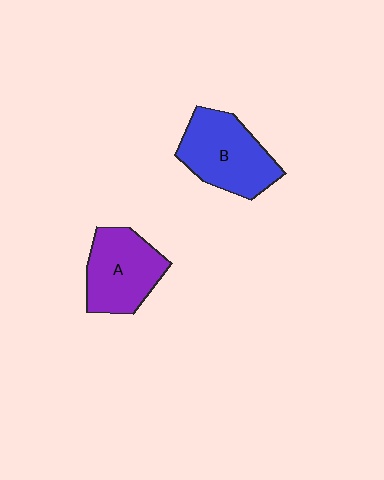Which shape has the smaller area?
Shape A (purple).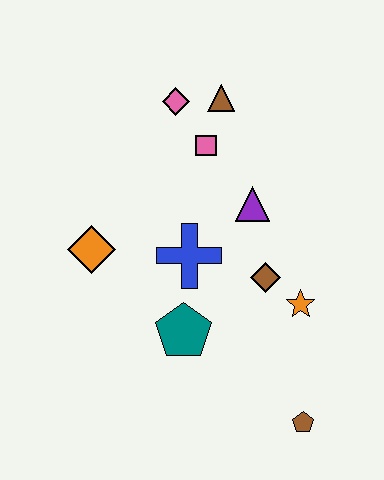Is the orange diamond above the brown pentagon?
Yes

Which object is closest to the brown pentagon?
The orange star is closest to the brown pentagon.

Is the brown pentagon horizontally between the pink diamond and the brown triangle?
No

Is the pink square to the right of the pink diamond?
Yes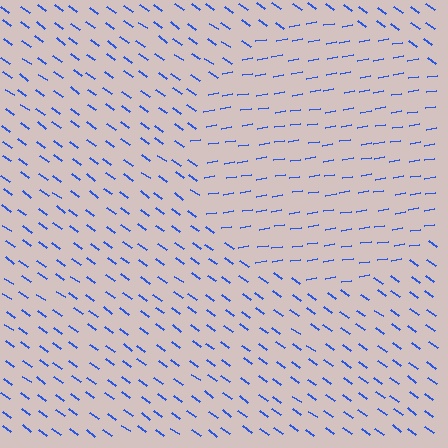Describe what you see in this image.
The image is filled with small blue line segments. A circle region in the image has lines oriented differently from the surrounding lines, creating a visible texture boundary.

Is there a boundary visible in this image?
Yes, there is a texture boundary formed by a change in line orientation.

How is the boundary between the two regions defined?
The boundary is defined purely by a change in line orientation (approximately 45 degrees difference). All lines are the same color and thickness.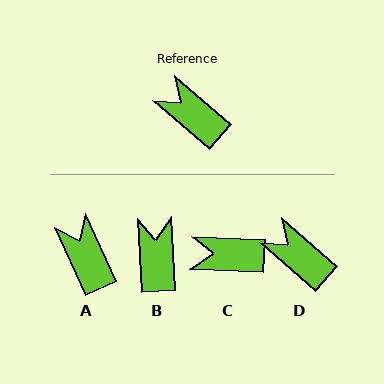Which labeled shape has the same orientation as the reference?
D.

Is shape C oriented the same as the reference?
No, it is off by about 38 degrees.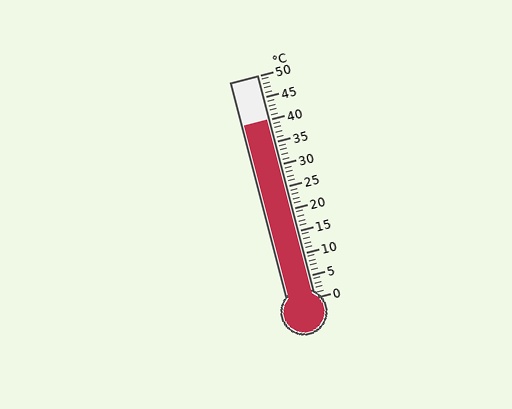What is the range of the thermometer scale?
The thermometer scale ranges from 0°C to 50°C.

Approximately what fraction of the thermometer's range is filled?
The thermometer is filled to approximately 80% of its range.